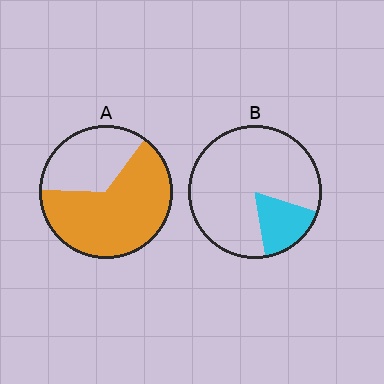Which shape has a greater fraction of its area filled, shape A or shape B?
Shape A.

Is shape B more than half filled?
No.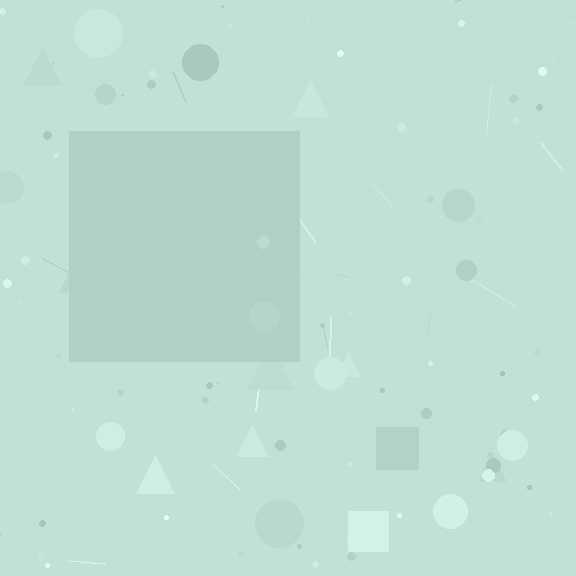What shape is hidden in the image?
A square is hidden in the image.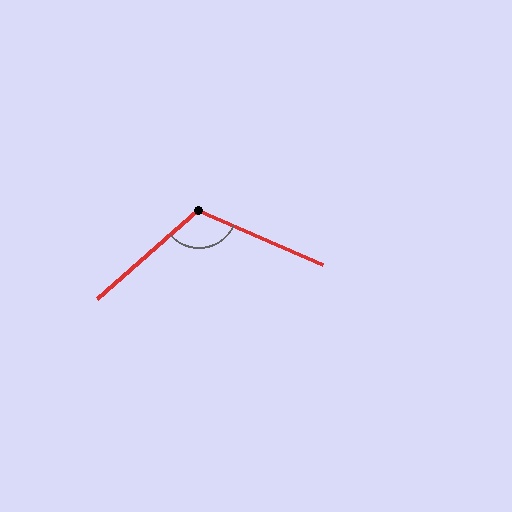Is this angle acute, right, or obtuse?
It is obtuse.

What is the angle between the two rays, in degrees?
Approximately 115 degrees.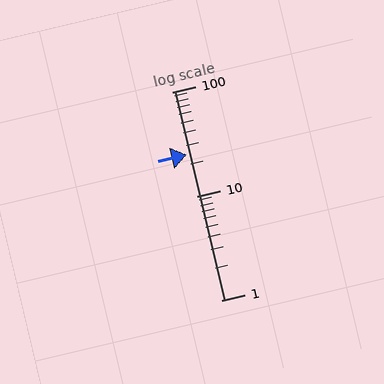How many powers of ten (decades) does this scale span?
The scale spans 2 decades, from 1 to 100.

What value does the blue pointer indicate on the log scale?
The pointer indicates approximately 25.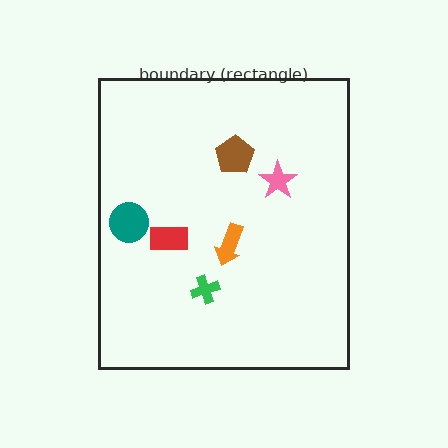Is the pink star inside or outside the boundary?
Inside.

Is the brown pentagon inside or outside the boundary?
Inside.